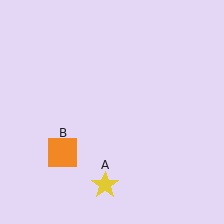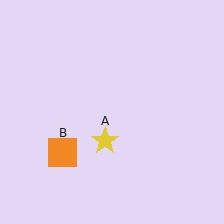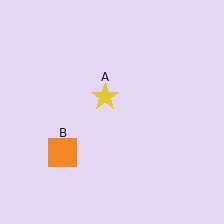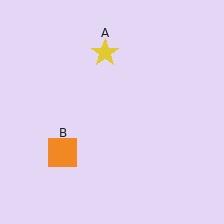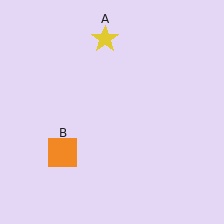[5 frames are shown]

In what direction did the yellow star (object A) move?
The yellow star (object A) moved up.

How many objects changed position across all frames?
1 object changed position: yellow star (object A).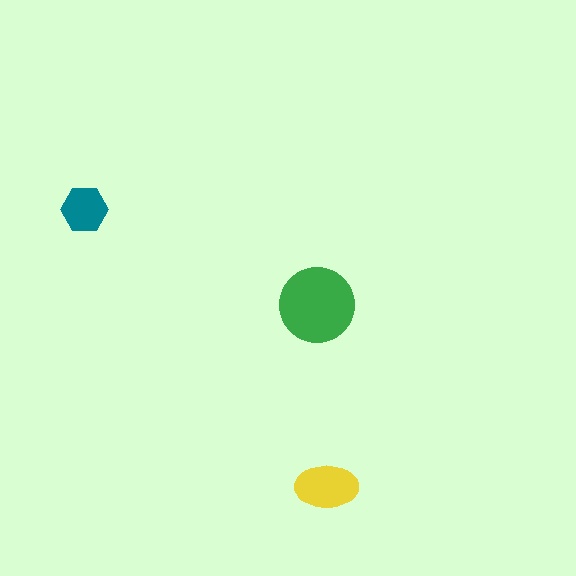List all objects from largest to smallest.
The green circle, the yellow ellipse, the teal hexagon.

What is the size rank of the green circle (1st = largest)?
1st.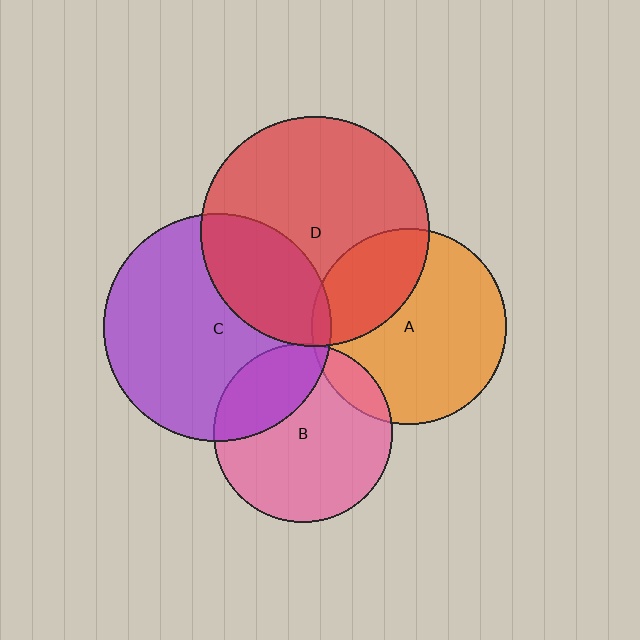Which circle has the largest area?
Circle D (red).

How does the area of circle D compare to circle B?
Approximately 1.6 times.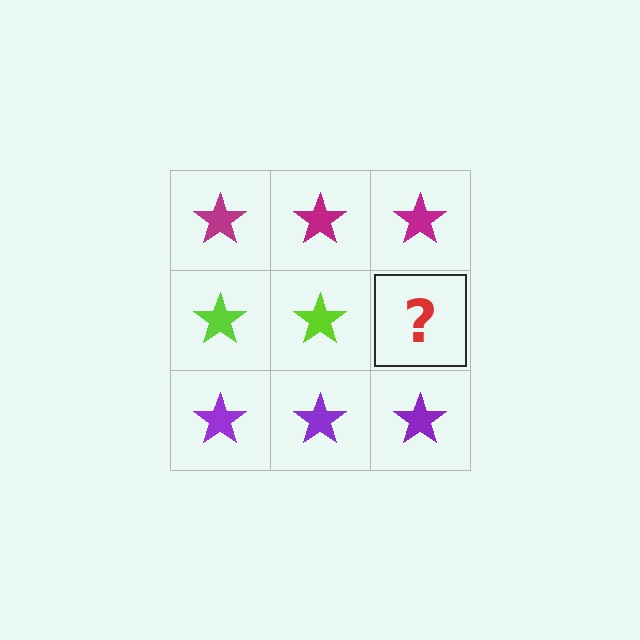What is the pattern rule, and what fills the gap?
The rule is that each row has a consistent color. The gap should be filled with a lime star.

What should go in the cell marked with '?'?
The missing cell should contain a lime star.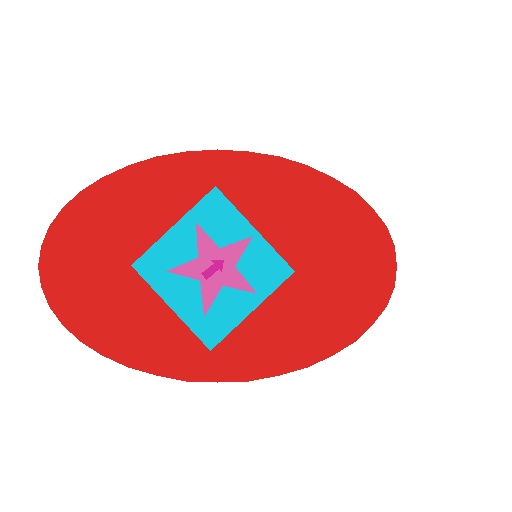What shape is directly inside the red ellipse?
The cyan diamond.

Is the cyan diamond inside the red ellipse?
Yes.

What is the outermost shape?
The red ellipse.